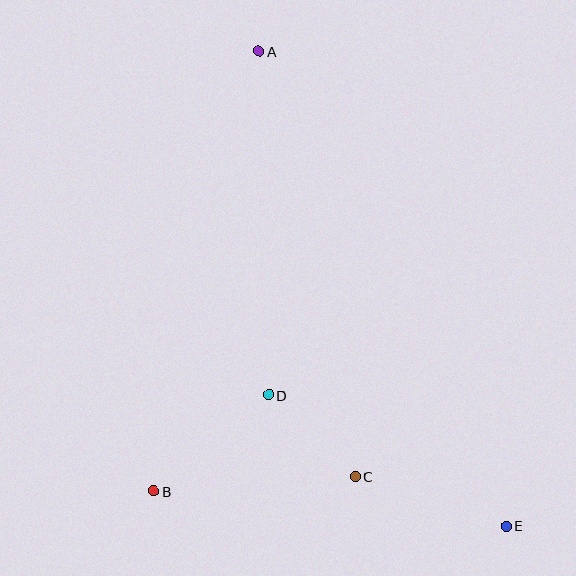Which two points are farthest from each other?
Points A and E are farthest from each other.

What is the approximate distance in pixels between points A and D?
The distance between A and D is approximately 344 pixels.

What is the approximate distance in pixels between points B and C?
The distance between B and C is approximately 202 pixels.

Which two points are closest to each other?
Points C and D are closest to each other.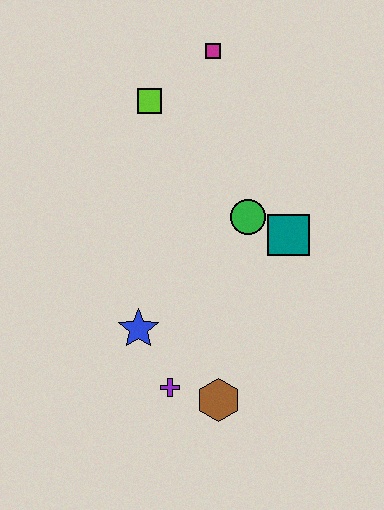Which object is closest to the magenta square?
The lime square is closest to the magenta square.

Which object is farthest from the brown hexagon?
The magenta square is farthest from the brown hexagon.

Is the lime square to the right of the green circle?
No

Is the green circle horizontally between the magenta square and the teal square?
Yes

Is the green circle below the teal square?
No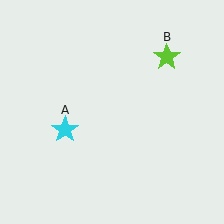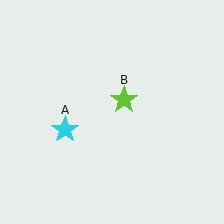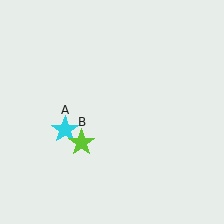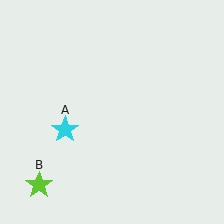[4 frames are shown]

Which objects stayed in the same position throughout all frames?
Cyan star (object A) remained stationary.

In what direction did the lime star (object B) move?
The lime star (object B) moved down and to the left.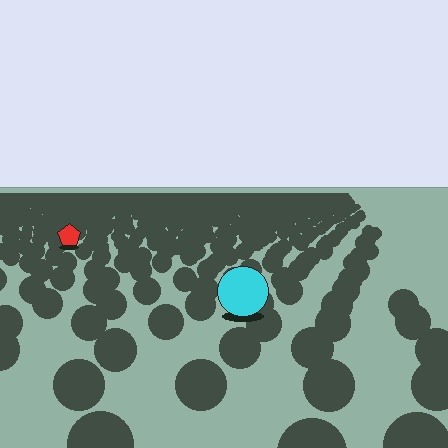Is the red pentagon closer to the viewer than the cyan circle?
No. The cyan circle is closer — you can tell from the texture gradient: the ground texture is coarser near it.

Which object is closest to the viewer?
The cyan circle is closest. The texture marks near it are larger and more spread out.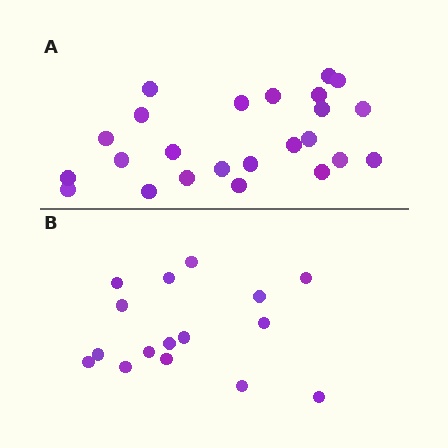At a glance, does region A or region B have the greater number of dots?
Region A (the top region) has more dots.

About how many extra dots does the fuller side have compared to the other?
Region A has roughly 8 or so more dots than region B.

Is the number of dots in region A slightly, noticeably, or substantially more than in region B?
Region A has substantially more. The ratio is roughly 1.5 to 1.